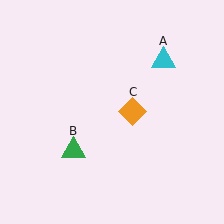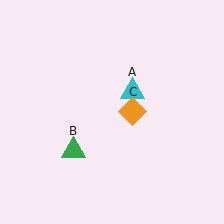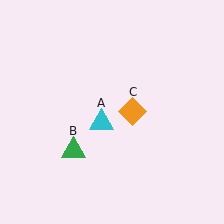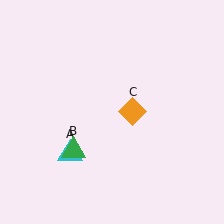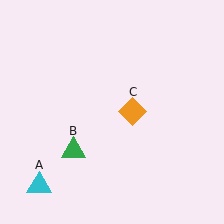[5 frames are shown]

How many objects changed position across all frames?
1 object changed position: cyan triangle (object A).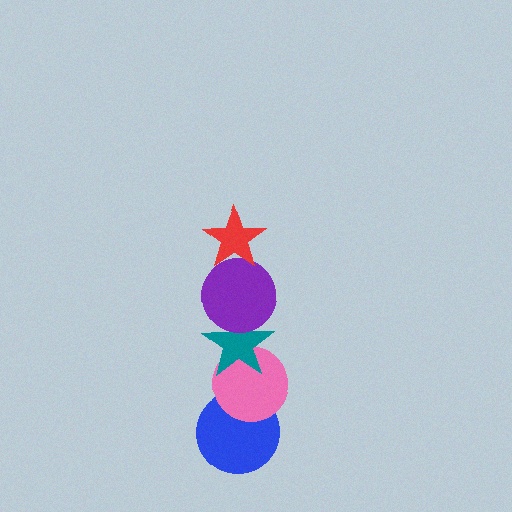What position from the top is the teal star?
The teal star is 3rd from the top.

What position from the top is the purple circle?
The purple circle is 2nd from the top.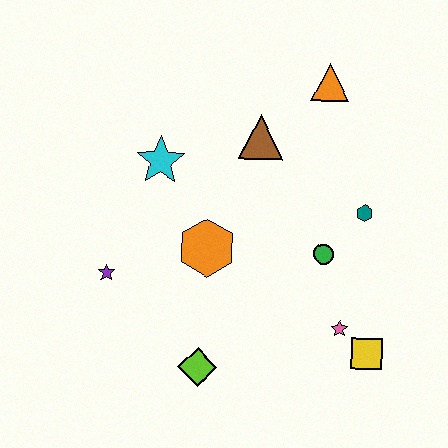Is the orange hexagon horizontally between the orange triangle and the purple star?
Yes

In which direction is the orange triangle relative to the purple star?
The orange triangle is to the right of the purple star.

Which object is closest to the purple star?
The orange hexagon is closest to the purple star.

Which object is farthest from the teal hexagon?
The purple star is farthest from the teal hexagon.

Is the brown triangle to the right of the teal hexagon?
No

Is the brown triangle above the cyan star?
Yes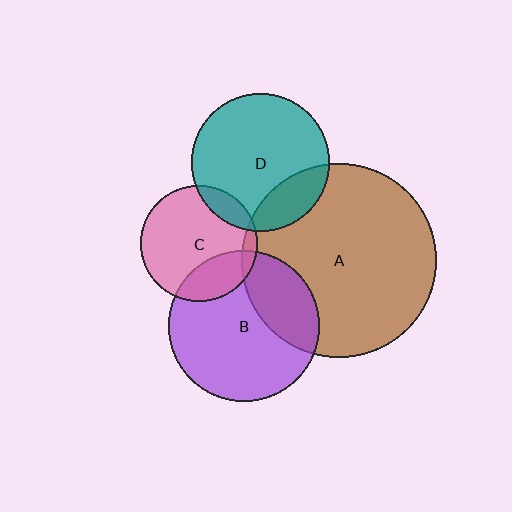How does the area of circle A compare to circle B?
Approximately 1.7 times.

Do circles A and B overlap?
Yes.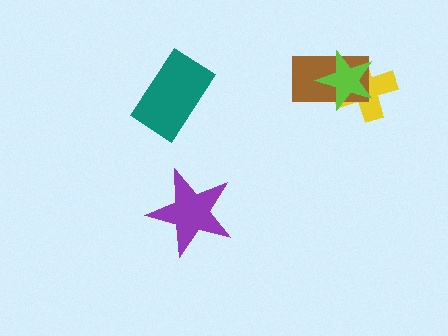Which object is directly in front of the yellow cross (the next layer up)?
The brown rectangle is directly in front of the yellow cross.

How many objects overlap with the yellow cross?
2 objects overlap with the yellow cross.